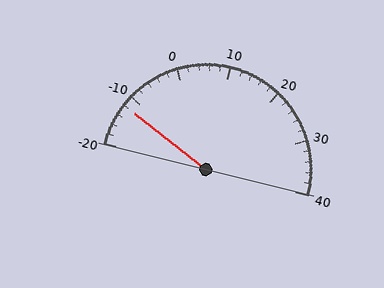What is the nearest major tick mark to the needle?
The nearest major tick mark is -10.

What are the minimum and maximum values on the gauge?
The gauge ranges from -20 to 40.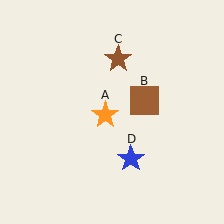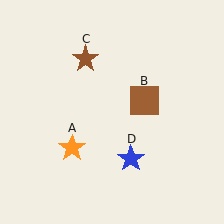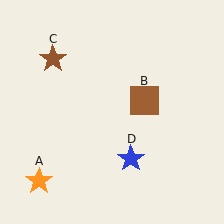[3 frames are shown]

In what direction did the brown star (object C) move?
The brown star (object C) moved left.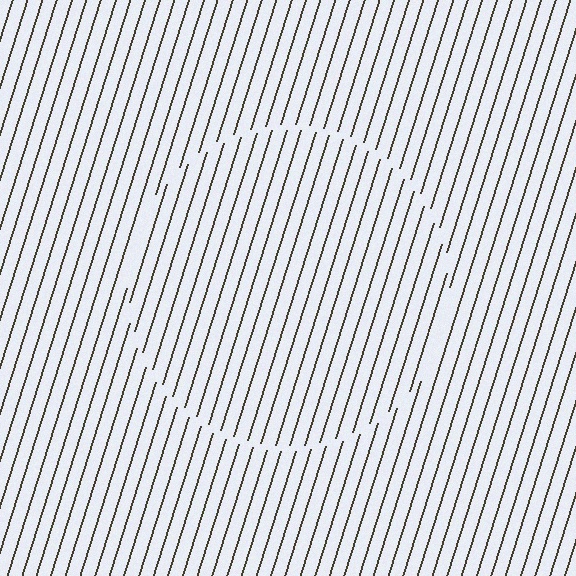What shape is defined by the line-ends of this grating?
An illusory circle. The interior of the shape contains the same grating, shifted by half a period — the contour is defined by the phase discontinuity where line-ends from the inner and outer gratings abut.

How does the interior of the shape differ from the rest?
The interior of the shape contains the same grating, shifted by half a period — the contour is defined by the phase discontinuity where line-ends from the inner and outer gratings abut.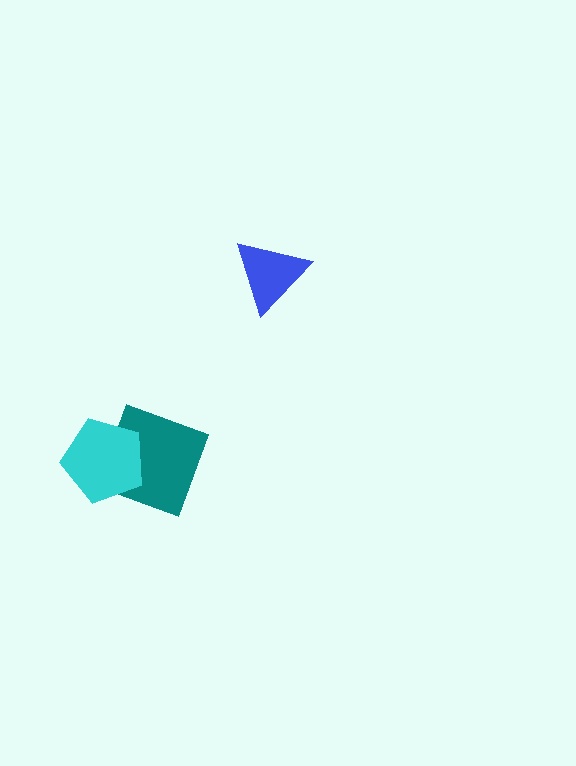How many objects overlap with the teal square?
1 object overlaps with the teal square.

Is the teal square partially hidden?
Yes, it is partially covered by another shape.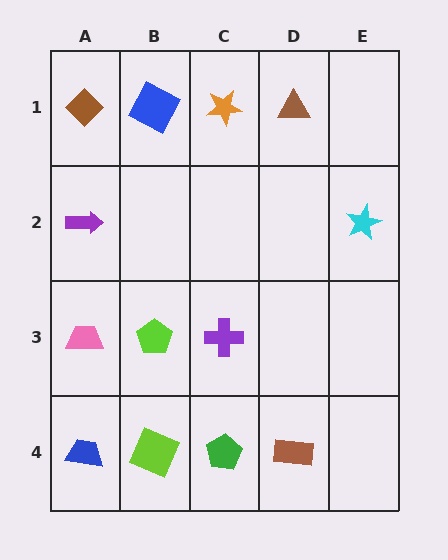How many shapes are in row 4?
4 shapes.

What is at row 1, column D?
A brown triangle.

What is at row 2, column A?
A purple arrow.